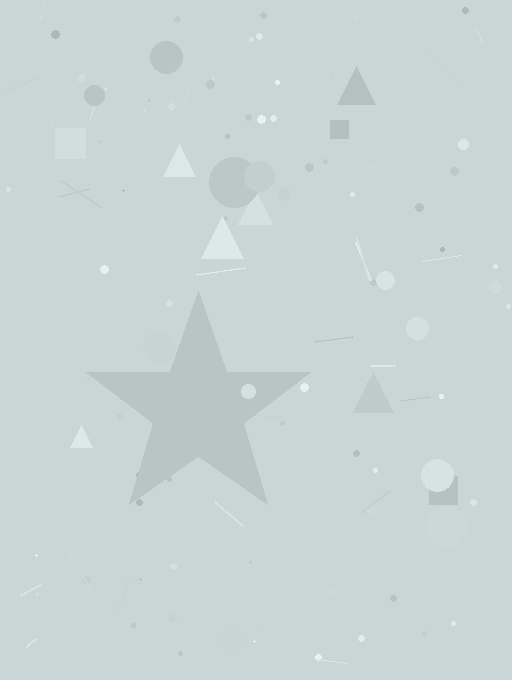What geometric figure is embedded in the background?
A star is embedded in the background.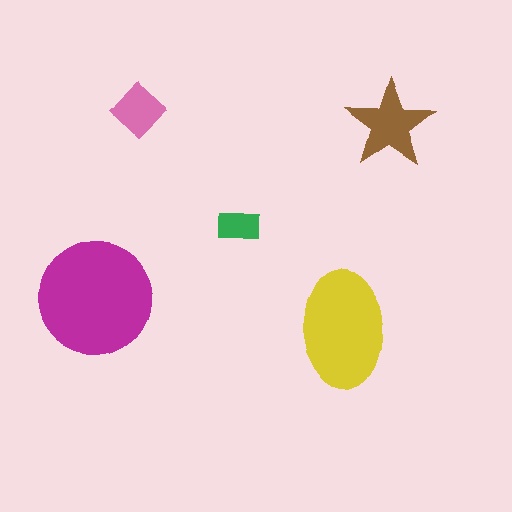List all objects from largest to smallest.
The magenta circle, the yellow ellipse, the brown star, the pink diamond, the green rectangle.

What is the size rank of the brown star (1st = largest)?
3rd.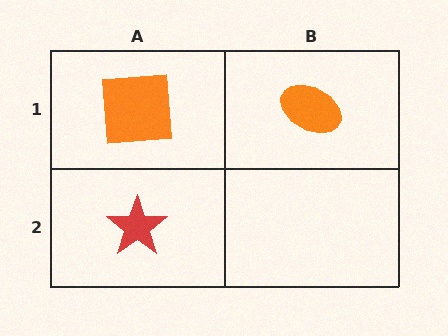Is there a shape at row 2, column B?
No, that cell is empty.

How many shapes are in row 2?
1 shape.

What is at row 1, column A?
An orange square.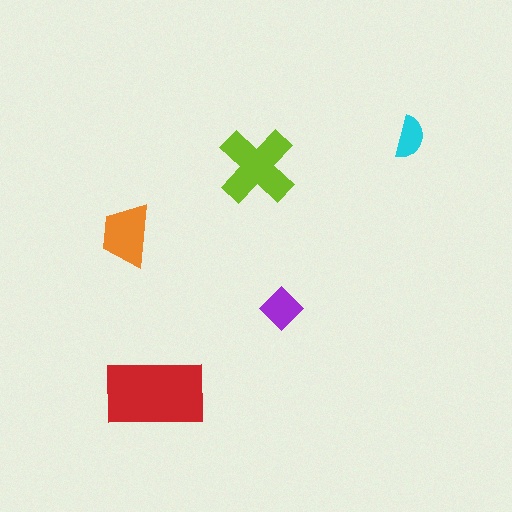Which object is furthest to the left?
The orange trapezoid is leftmost.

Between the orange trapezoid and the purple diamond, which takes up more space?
The orange trapezoid.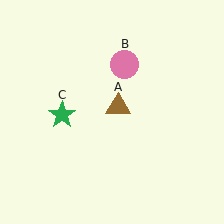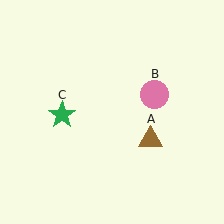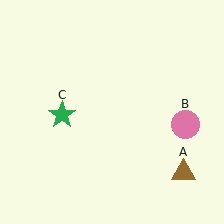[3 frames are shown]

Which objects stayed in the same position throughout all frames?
Green star (object C) remained stationary.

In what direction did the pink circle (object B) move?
The pink circle (object B) moved down and to the right.